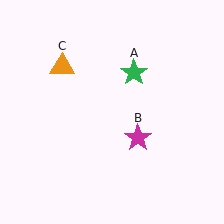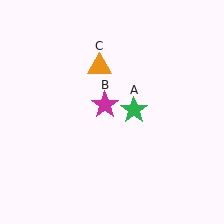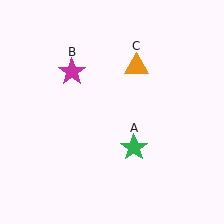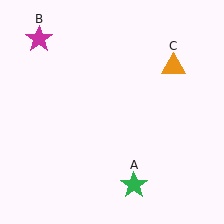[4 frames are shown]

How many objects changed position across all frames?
3 objects changed position: green star (object A), magenta star (object B), orange triangle (object C).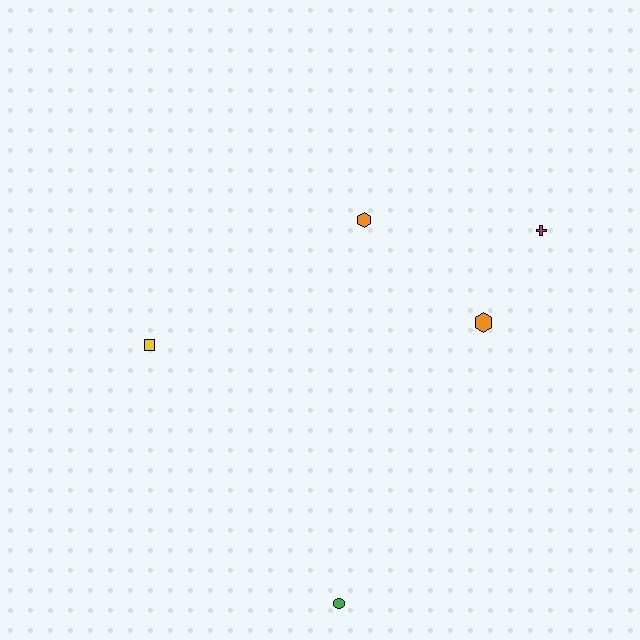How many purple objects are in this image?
There are no purple objects.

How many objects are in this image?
There are 5 objects.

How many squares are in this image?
There is 1 square.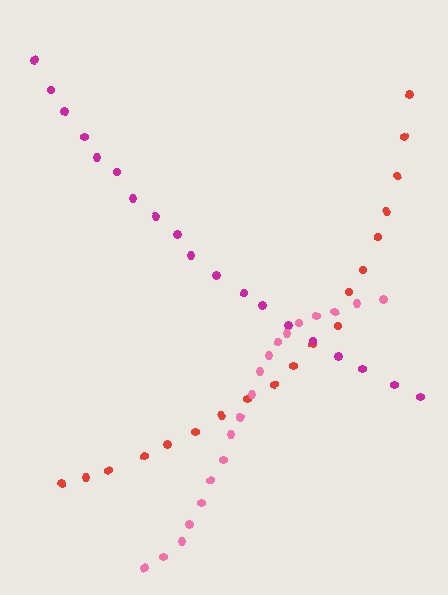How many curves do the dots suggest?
There are 3 distinct paths.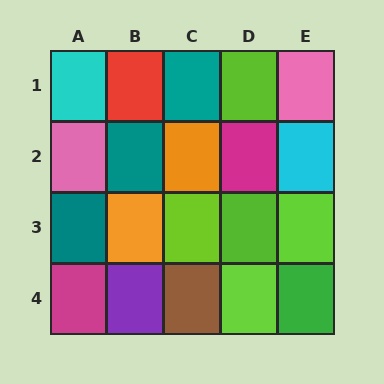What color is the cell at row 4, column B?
Purple.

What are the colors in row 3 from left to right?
Teal, orange, lime, lime, lime.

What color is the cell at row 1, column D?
Lime.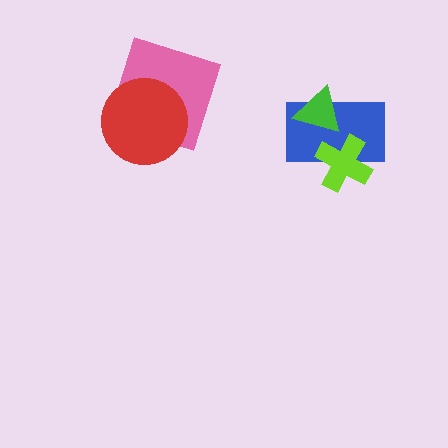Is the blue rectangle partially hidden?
Yes, it is partially covered by another shape.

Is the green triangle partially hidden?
No, no other shape covers it.